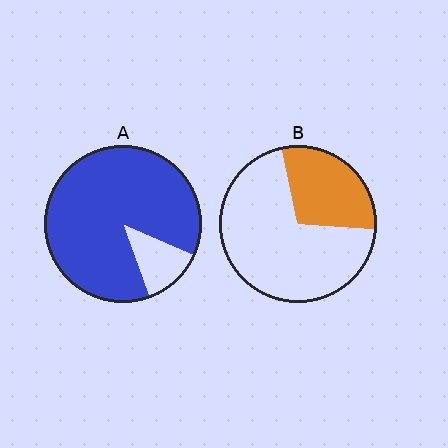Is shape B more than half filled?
No.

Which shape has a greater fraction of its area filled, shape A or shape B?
Shape A.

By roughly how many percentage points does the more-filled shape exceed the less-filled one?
By roughly 60 percentage points (A over B).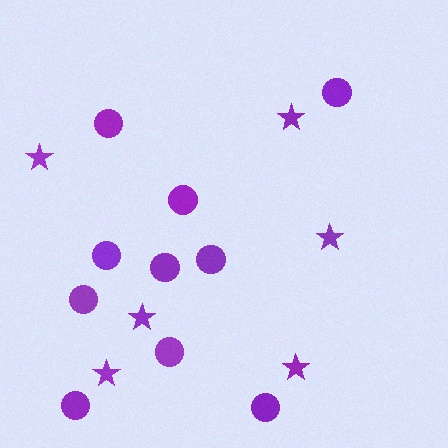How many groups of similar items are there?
There are 2 groups: one group of circles (10) and one group of stars (6).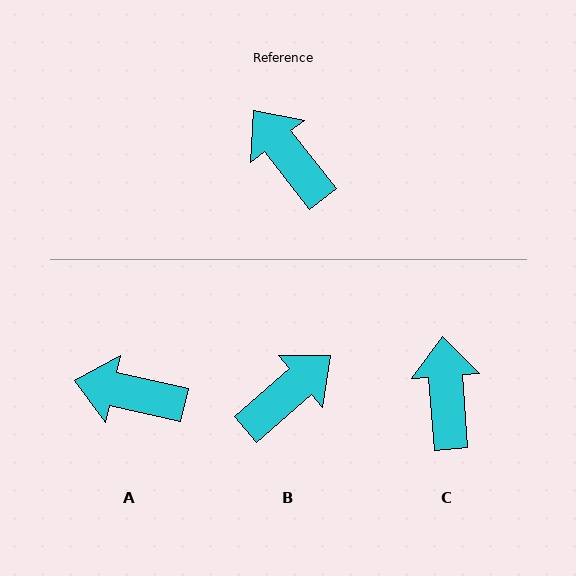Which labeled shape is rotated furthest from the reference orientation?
B, about 87 degrees away.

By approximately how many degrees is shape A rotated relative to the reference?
Approximately 39 degrees counter-clockwise.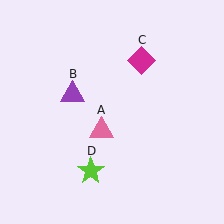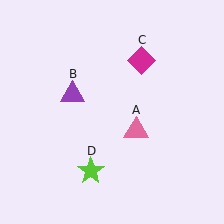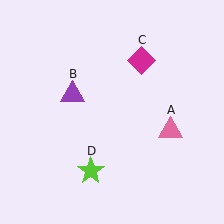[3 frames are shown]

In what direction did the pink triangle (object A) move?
The pink triangle (object A) moved right.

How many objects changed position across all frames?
1 object changed position: pink triangle (object A).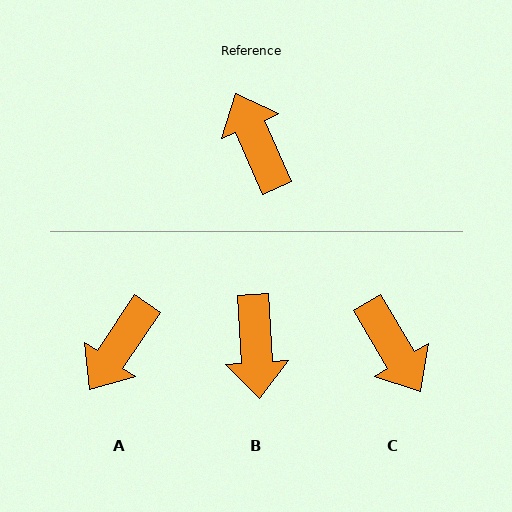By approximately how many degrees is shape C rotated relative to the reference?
Approximately 173 degrees clockwise.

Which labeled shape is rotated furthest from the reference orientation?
C, about 173 degrees away.